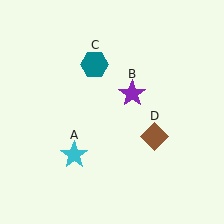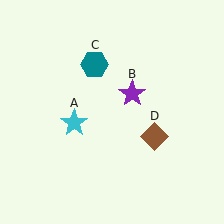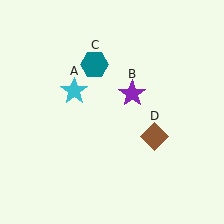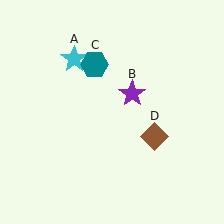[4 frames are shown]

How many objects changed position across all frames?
1 object changed position: cyan star (object A).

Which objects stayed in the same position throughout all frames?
Purple star (object B) and teal hexagon (object C) and brown diamond (object D) remained stationary.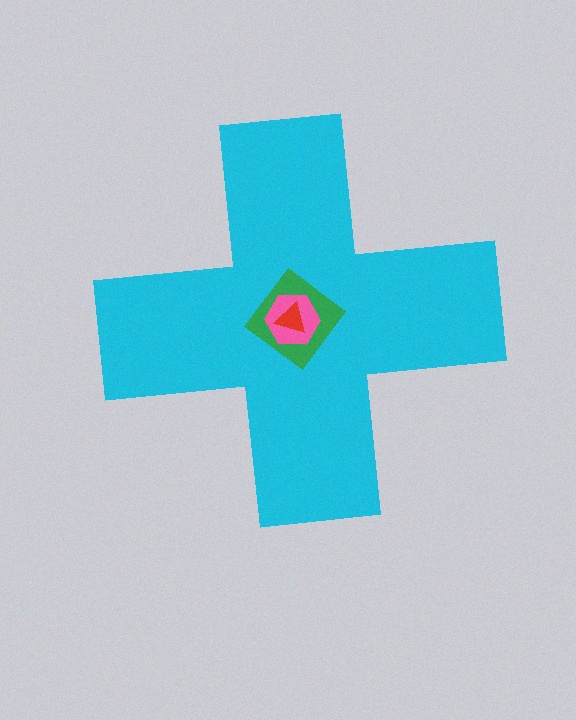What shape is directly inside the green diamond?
The pink hexagon.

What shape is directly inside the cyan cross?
The green diamond.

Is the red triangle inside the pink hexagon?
Yes.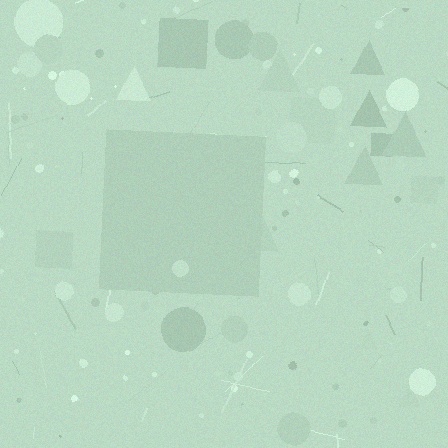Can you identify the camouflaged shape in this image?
The camouflaged shape is a square.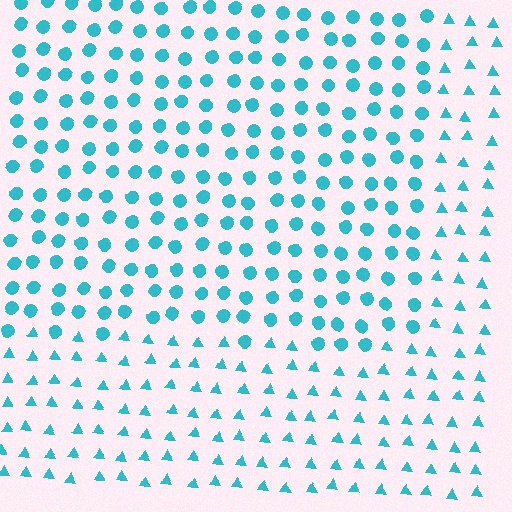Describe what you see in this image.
The image is filled with small cyan elements arranged in a uniform grid. A rectangle-shaped region contains circles, while the surrounding area contains triangles. The boundary is defined purely by the change in element shape.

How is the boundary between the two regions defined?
The boundary is defined by a change in element shape: circles inside vs. triangles outside. All elements share the same color and spacing.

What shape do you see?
I see a rectangle.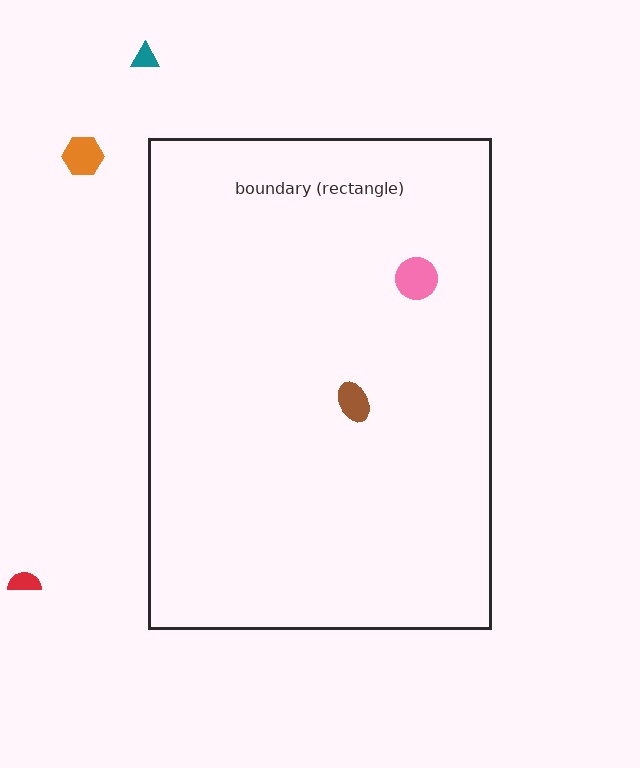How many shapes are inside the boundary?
2 inside, 3 outside.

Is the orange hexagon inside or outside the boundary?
Outside.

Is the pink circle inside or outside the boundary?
Inside.